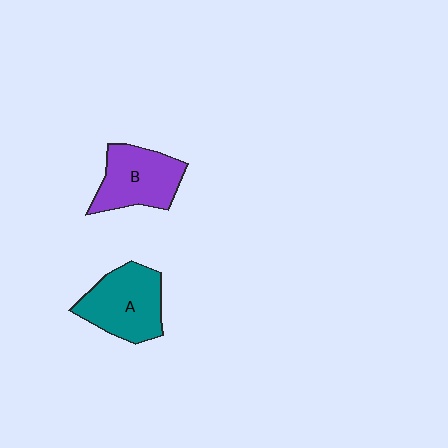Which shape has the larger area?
Shape A (teal).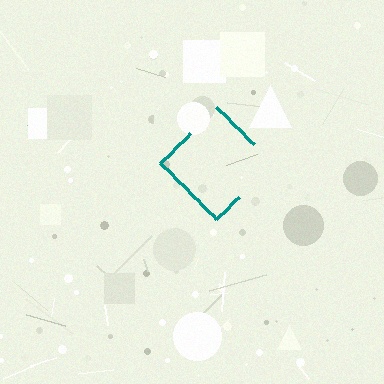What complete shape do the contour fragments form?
The contour fragments form a diamond.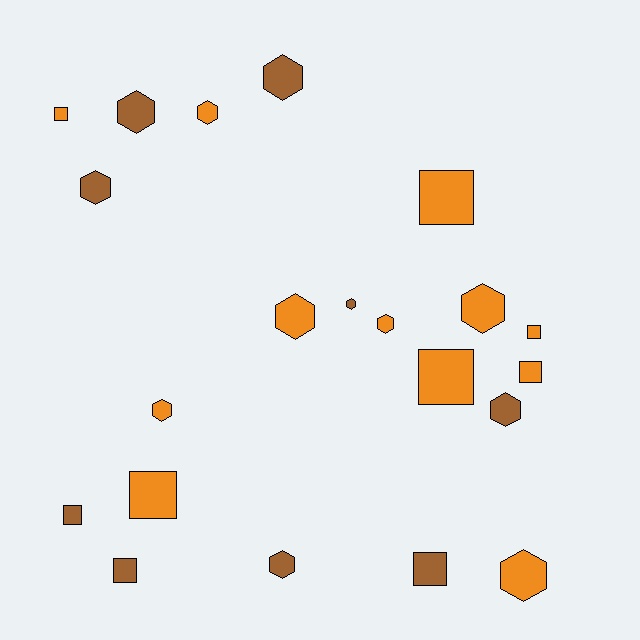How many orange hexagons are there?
There are 6 orange hexagons.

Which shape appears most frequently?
Hexagon, with 12 objects.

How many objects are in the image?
There are 21 objects.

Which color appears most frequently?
Orange, with 12 objects.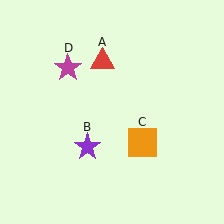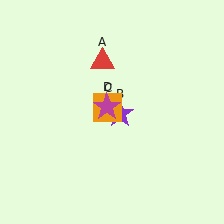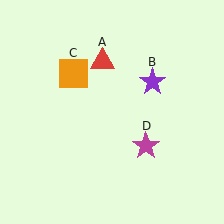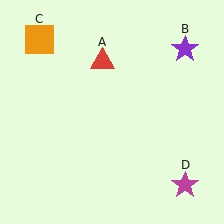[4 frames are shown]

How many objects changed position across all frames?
3 objects changed position: purple star (object B), orange square (object C), magenta star (object D).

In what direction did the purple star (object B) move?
The purple star (object B) moved up and to the right.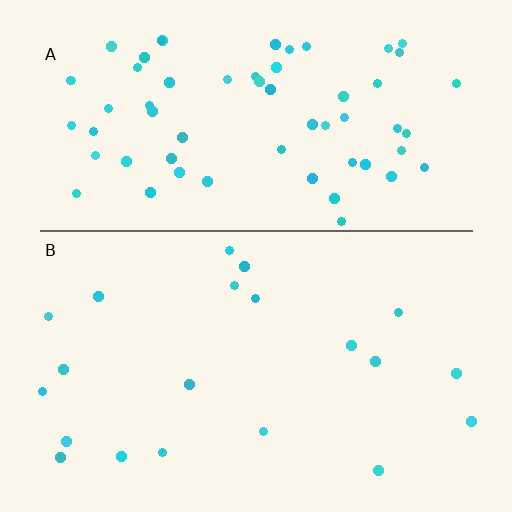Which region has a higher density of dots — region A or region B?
A (the top).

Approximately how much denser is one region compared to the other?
Approximately 3.1× — region A over region B.